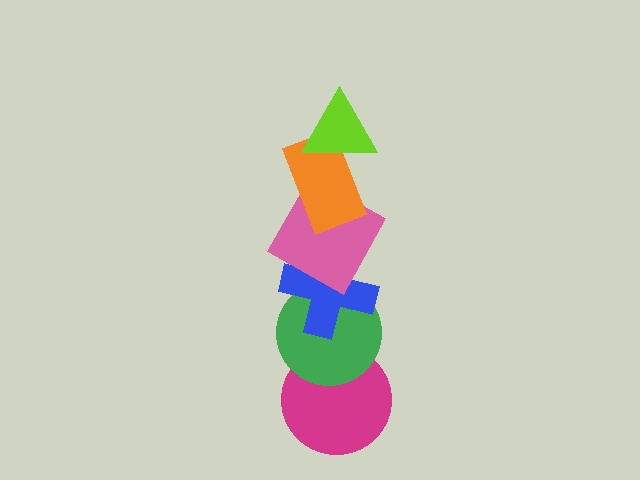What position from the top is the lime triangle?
The lime triangle is 1st from the top.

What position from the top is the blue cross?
The blue cross is 4th from the top.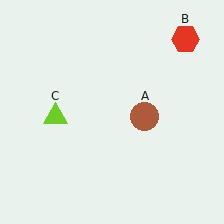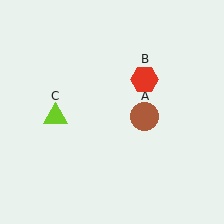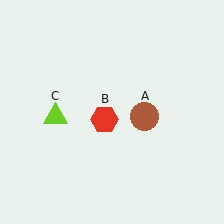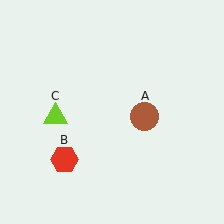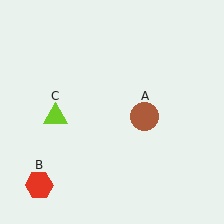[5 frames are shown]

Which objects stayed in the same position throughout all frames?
Brown circle (object A) and lime triangle (object C) remained stationary.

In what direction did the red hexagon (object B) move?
The red hexagon (object B) moved down and to the left.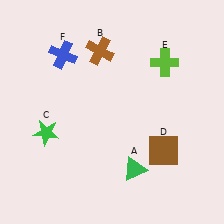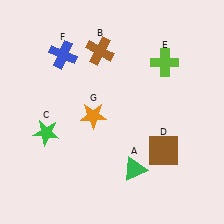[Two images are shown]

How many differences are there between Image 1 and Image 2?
There is 1 difference between the two images.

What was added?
An orange star (G) was added in Image 2.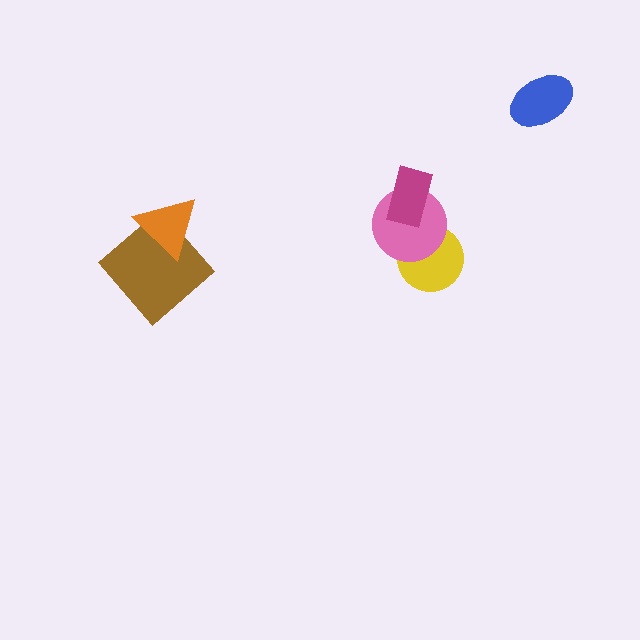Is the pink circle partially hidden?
Yes, it is partially covered by another shape.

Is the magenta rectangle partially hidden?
No, no other shape covers it.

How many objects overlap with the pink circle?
2 objects overlap with the pink circle.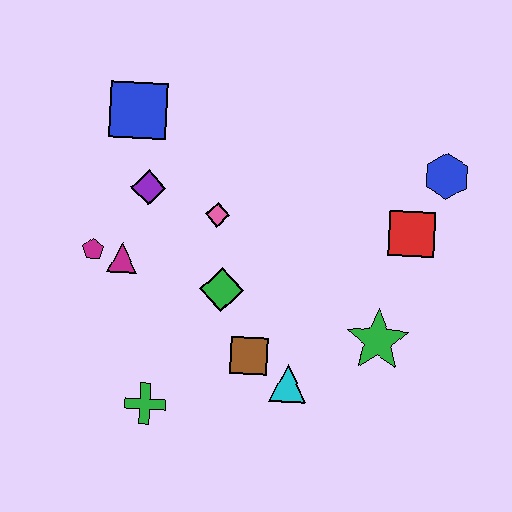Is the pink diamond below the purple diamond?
Yes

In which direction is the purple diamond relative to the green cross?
The purple diamond is above the green cross.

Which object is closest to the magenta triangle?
The magenta pentagon is closest to the magenta triangle.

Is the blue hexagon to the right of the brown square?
Yes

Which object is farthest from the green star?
The blue square is farthest from the green star.